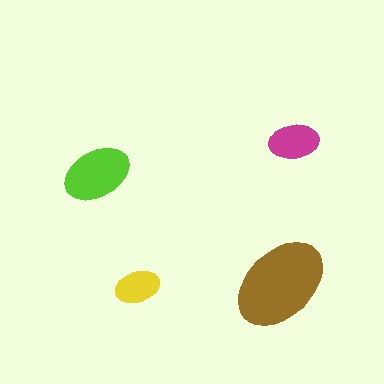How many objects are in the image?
There are 4 objects in the image.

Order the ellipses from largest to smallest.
the brown one, the lime one, the magenta one, the yellow one.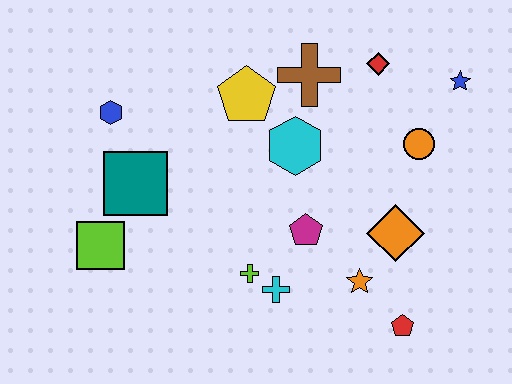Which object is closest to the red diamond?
The brown cross is closest to the red diamond.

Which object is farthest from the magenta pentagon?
The blue hexagon is farthest from the magenta pentagon.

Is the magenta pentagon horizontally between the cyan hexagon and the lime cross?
No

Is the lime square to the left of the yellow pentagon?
Yes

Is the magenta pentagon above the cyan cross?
Yes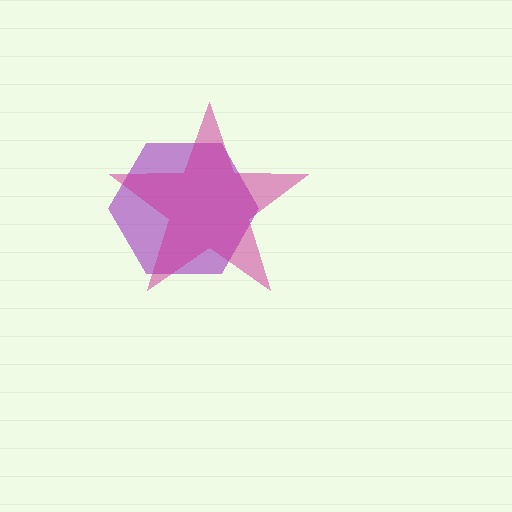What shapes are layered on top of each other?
The layered shapes are: a purple hexagon, a magenta star.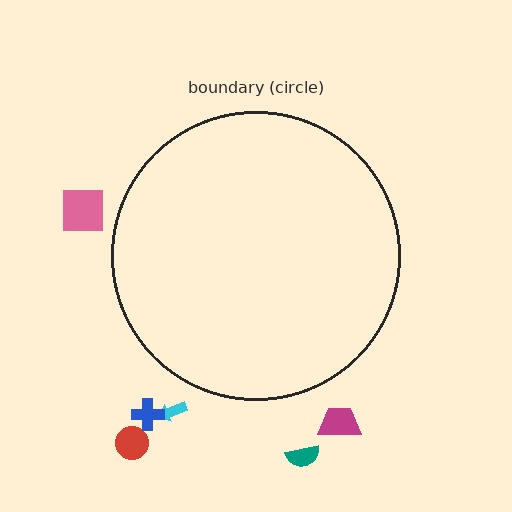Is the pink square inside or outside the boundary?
Outside.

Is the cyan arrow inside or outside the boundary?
Outside.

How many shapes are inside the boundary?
0 inside, 6 outside.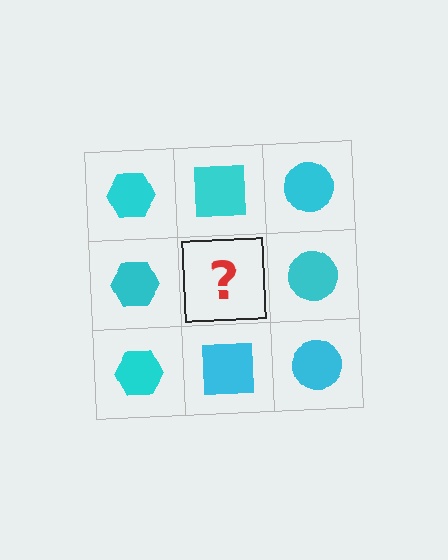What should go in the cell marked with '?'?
The missing cell should contain a cyan square.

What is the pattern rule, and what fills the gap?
The rule is that each column has a consistent shape. The gap should be filled with a cyan square.